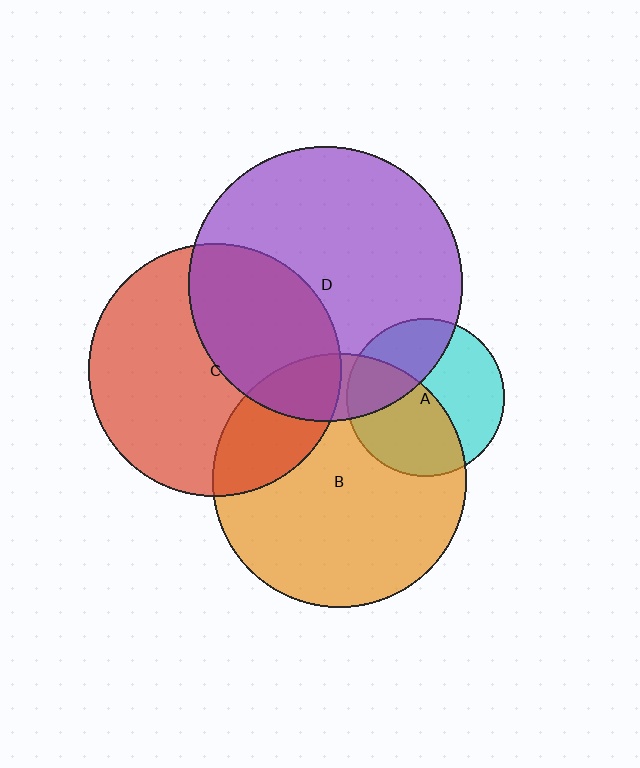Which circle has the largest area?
Circle D (purple).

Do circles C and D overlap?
Yes.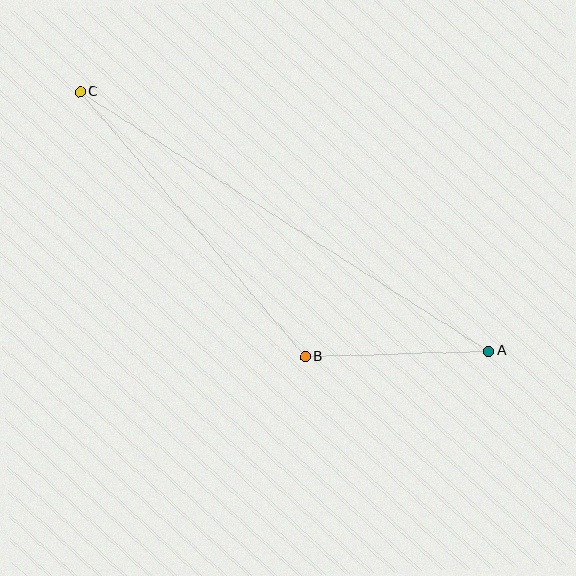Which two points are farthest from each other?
Points A and C are farthest from each other.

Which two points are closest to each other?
Points A and B are closest to each other.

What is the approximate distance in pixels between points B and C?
The distance between B and C is approximately 348 pixels.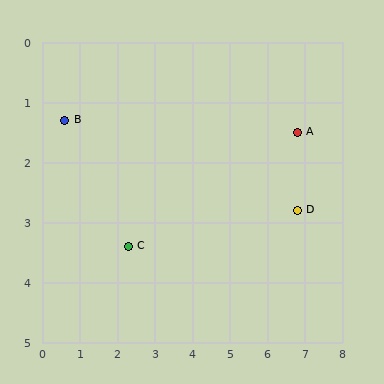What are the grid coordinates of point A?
Point A is at approximately (6.8, 1.5).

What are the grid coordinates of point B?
Point B is at approximately (0.6, 1.3).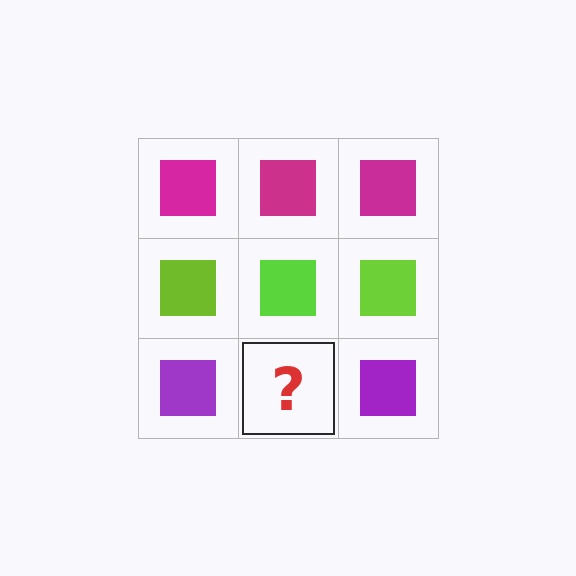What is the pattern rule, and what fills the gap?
The rule is that each row has a consistent color. The gap should be filled with a purple square.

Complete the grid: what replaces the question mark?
The question mark should be replaced with a purple square.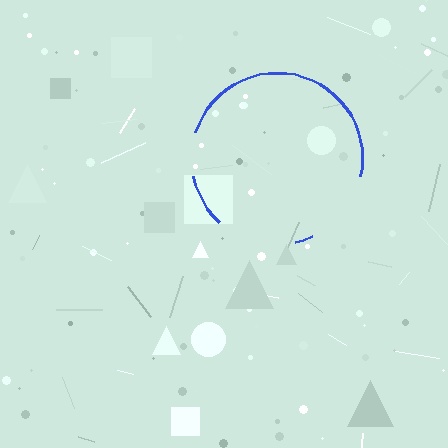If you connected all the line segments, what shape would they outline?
They would outline a circle.